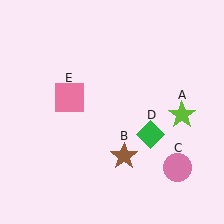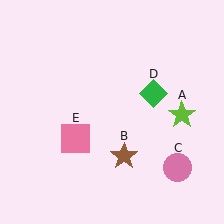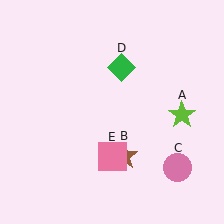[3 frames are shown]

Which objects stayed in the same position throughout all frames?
Lime star (object A) and brown star (object B) and pink circle (object C) remained stationary.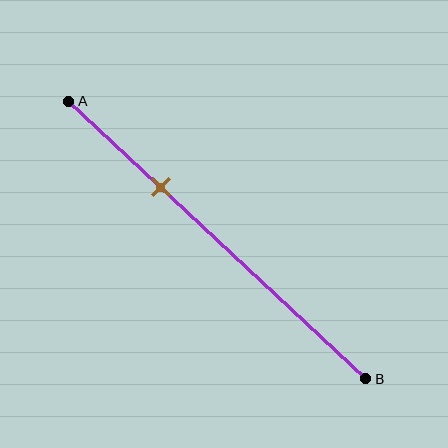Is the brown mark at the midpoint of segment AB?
No, the mark is at about 30% from A, not at the 50% midpoint.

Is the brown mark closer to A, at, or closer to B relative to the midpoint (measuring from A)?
The brown mark is closer to point A than the midpoint of segment AB.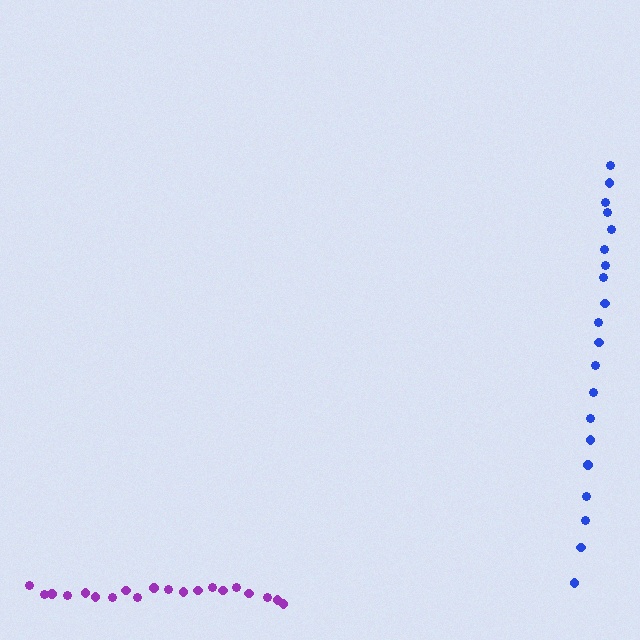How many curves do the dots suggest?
There are 2 distinct paths.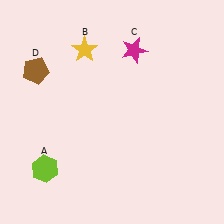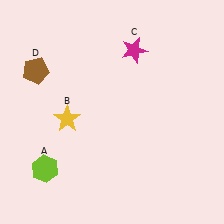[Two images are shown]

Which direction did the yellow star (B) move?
The yellow star (B) moved down.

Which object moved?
The yellow star (B) moved down.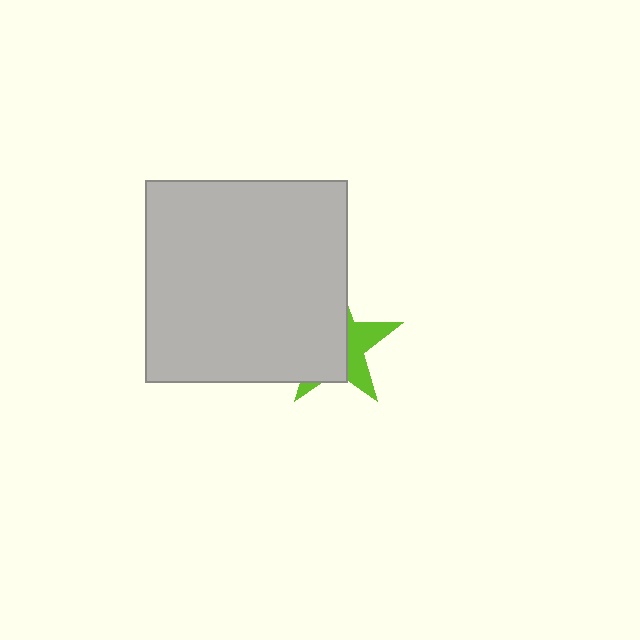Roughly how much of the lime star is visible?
A small part of it is visible (roughly 37%).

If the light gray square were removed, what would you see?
You would see the complete lime star.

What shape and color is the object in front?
The object in front is a light gray square.